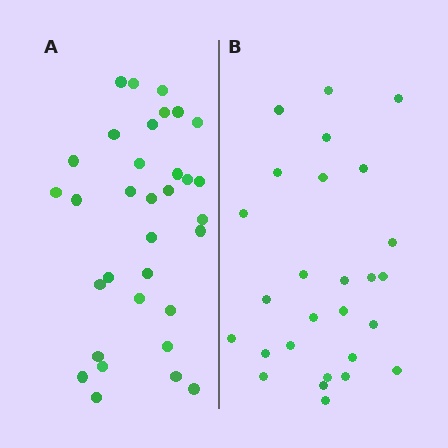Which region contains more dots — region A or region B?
Region A (the left region) has more dots.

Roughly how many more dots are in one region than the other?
Region A has about 6 more dots than region B.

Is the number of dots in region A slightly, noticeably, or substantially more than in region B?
Region A has only slightly more — the two regions are fairly close. The ratio is roughly 1.2 to 1.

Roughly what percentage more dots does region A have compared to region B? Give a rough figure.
About 20% more.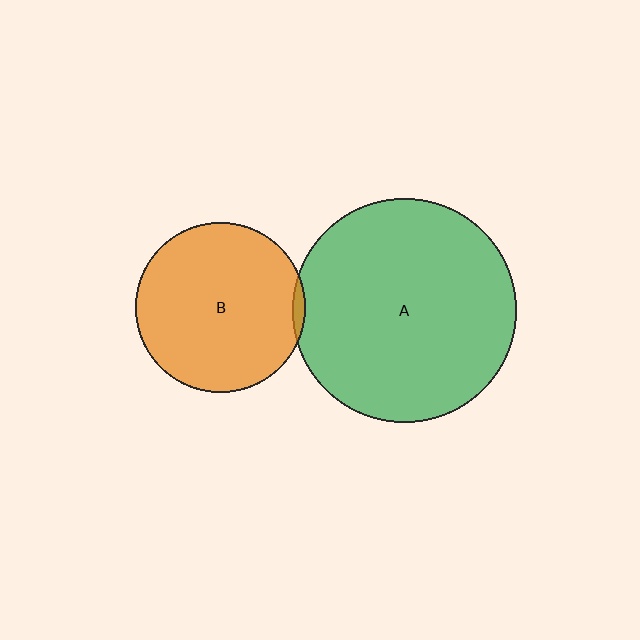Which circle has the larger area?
Circle A (green).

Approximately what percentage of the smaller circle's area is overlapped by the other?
Approximately 5%.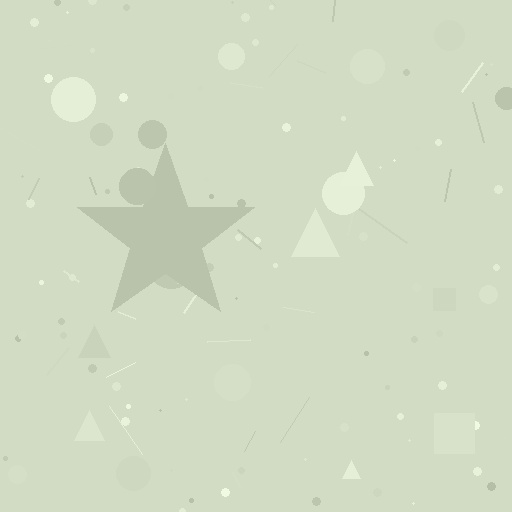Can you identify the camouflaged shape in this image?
The camouflaged shape is a star.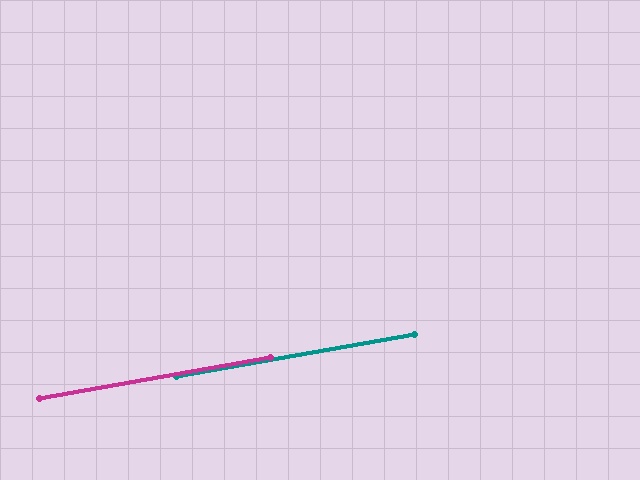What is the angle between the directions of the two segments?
Approximately 0 degrees.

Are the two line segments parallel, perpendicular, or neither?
Parallel — their directions differ by only 0.1°.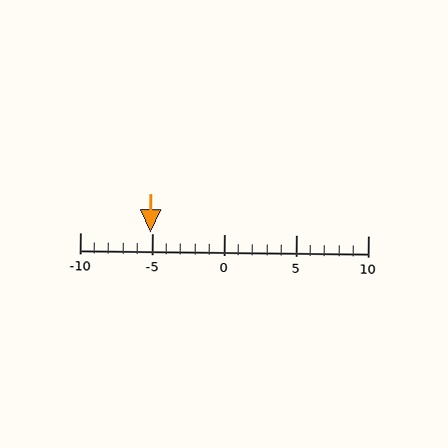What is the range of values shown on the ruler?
The ruler shows values from -10 to 10.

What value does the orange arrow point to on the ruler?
The orange arrow points to approximately -5.